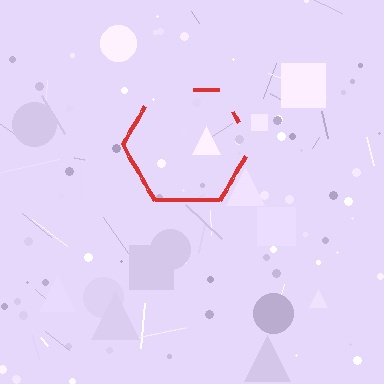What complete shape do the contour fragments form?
The contour fragments form a hexagon.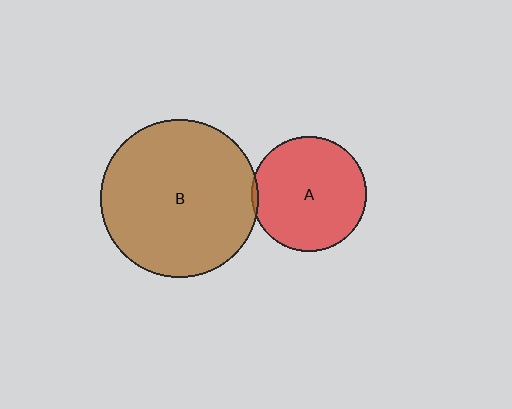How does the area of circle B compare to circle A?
Approximately 1.9 times.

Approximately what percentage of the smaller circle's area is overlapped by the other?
Approximately 5%.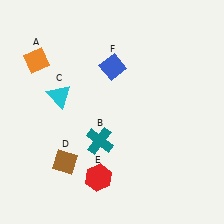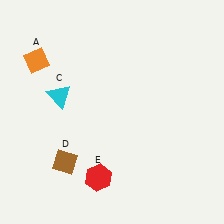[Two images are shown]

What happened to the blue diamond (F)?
The blue diamond (F) was removed in Image 2. It was in the top-right area of Image 1.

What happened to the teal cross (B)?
The teal cross (B) was removed in Image 2. It was in the bottom-left area of Image 1.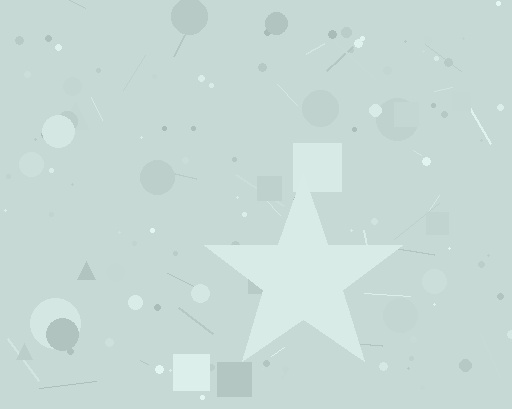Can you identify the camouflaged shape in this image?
The camouflaged shape is a star.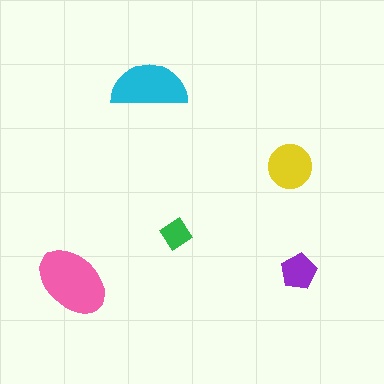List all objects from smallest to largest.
The green diamond, the purple pentagon, the yellow circle, the cyan semicircle, the pink ellipse.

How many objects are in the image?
There are 5 objects in the image.